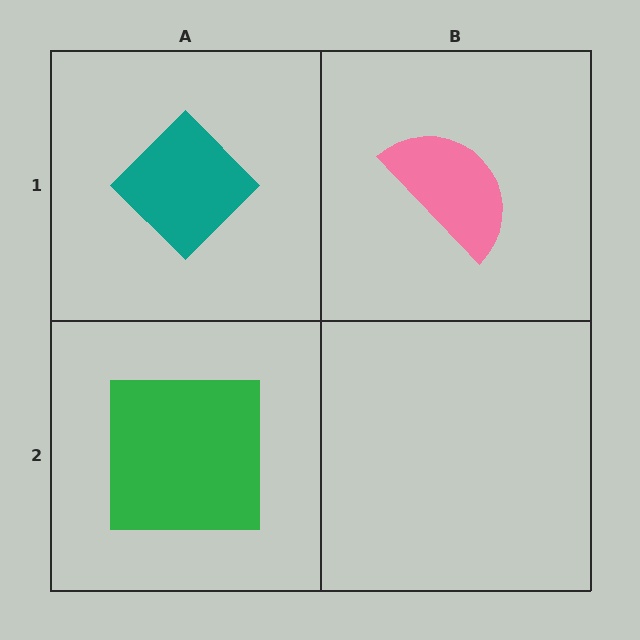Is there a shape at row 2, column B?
No, that cell is empty.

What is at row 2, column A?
A green square.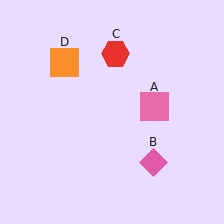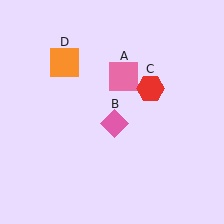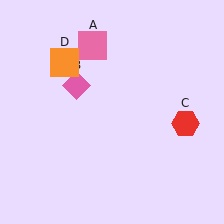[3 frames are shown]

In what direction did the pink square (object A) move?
The pink square (object A) moved up and to the left.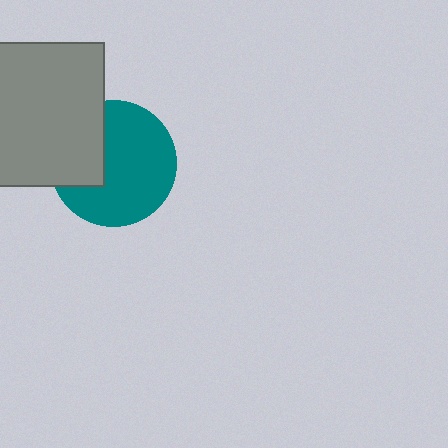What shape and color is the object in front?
The object in front is a gray rectangle.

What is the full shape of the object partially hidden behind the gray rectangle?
The partially hidden object is a teal circle.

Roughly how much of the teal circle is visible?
Most of it is visible (roughly 69%).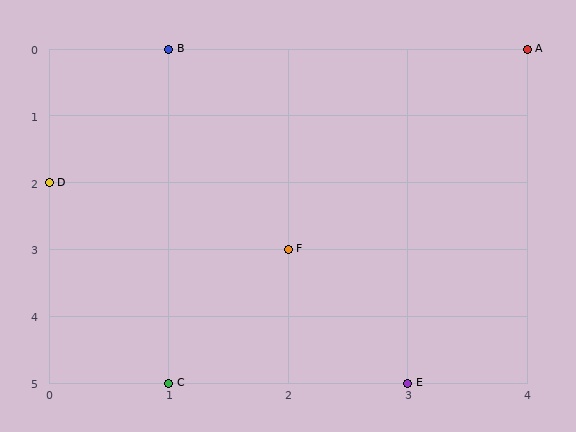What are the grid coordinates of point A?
Point A is at grid coordinates (4, 0).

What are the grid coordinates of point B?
Point B is at grid coordinates (1, 0).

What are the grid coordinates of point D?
Point D is at grid coordinates (0, 2).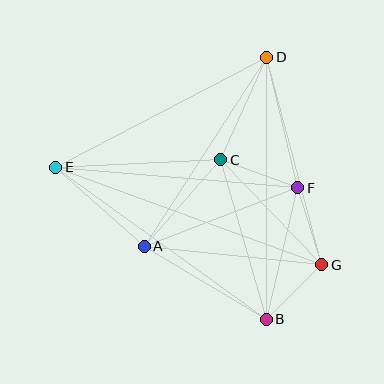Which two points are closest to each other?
Points B and G are closest to each other.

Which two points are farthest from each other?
Points E and G are farthest from each other.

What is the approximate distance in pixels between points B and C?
The distance between B and C is approximately 166 pixels.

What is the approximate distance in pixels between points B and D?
The distance between B and D is approximately 262 pixels.